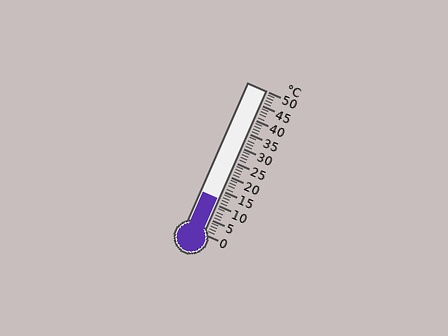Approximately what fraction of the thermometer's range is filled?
The thermometer is filled to approximately 25% of its range.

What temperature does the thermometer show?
The thermometer shows approximately 12°C.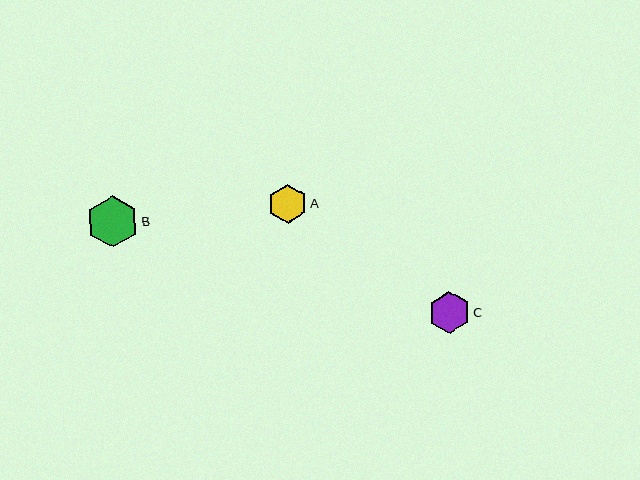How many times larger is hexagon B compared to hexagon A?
Hexagon B is approximately 1.3 times the size of hexagon A.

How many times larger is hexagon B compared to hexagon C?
Hexagon B is approximately 1.2 times the size of hexagon C.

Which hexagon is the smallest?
Hexagon A is the smallest with a size of approximately 39 pixels.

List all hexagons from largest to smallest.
From largest to smallest: B, C, A.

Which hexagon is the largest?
Hexagon B is the largest with a size of approximately 51 pixels.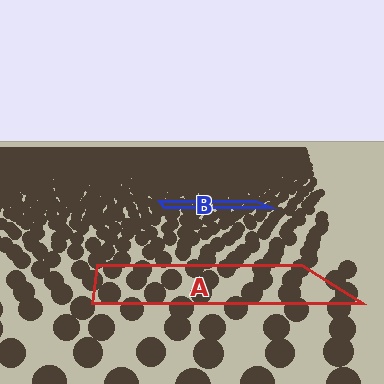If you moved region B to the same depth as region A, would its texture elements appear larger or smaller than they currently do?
They would appear larger. At a closer depth, the same texture elements are projected at a bigger on-screen size.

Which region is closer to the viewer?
Region A is closer. The texture elements there are larger and more spread out.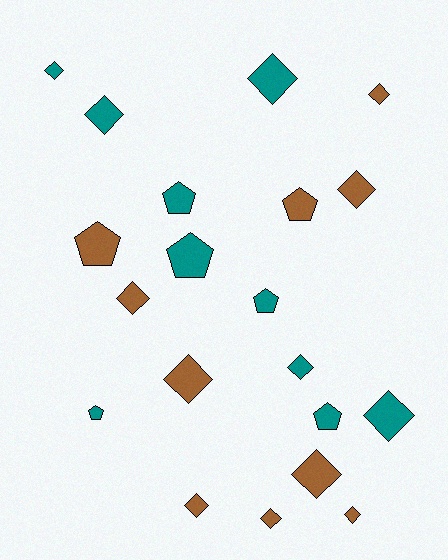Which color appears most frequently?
Brown, with 10 objects.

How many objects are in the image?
There are 20 objects.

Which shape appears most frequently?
Diamond, with 13 objects.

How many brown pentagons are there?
There are 2 brown pentagons.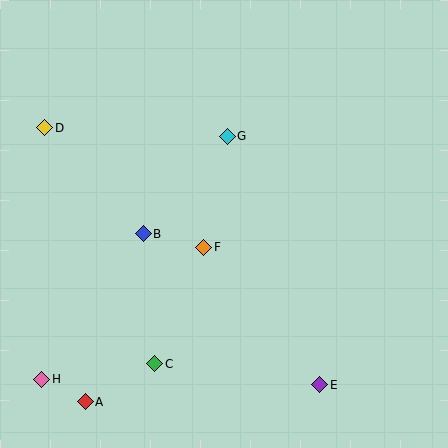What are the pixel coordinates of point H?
Point H is at (42, 379).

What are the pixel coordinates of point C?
Point C is at (155, 364).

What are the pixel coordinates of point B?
Point B is at (143, 234).